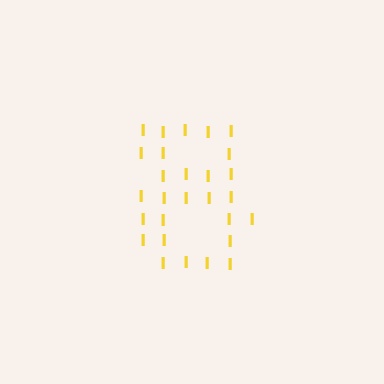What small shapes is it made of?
It is made of small letter I's.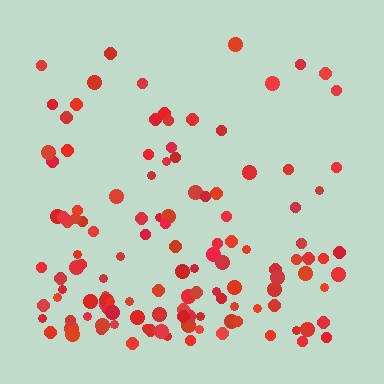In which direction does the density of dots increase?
From top to bottom, with the bottom side densest.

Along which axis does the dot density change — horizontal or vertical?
Vertical.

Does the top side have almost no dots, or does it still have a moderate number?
Still a moderate number, just noticeably fewer than the bottom.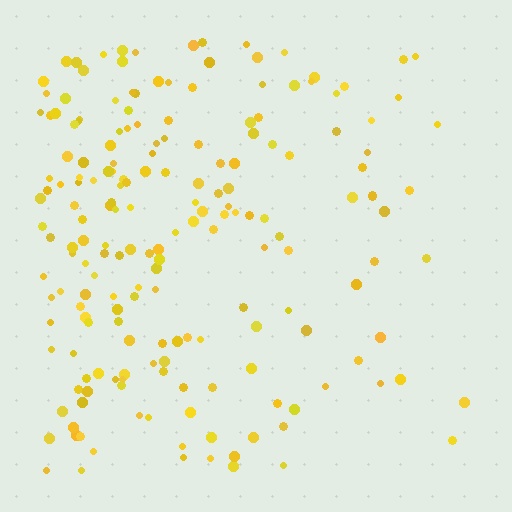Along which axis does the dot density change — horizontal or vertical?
Horizontal.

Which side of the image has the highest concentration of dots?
The left.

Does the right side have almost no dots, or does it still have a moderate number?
Still a moderate number, just noticeably fewer than the left.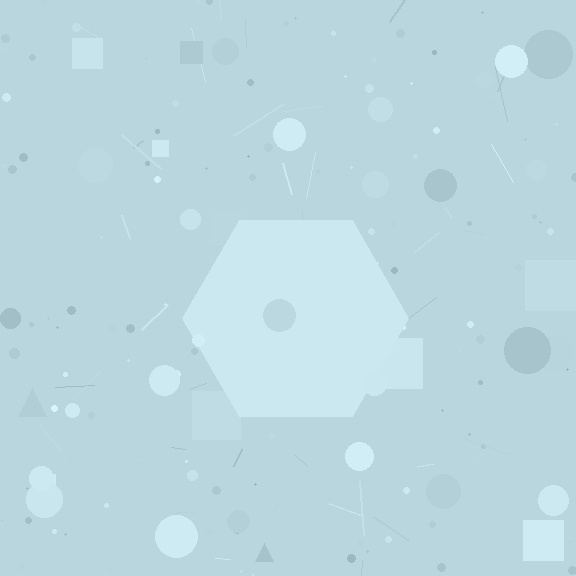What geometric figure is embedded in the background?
A hexagon is embedded in the background.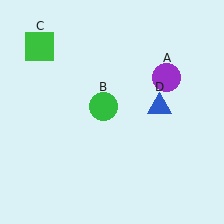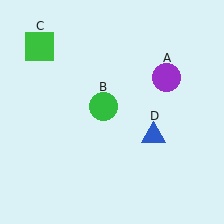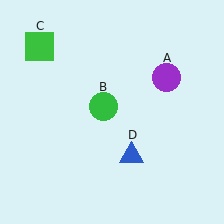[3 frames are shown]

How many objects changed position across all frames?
1 object changed position: blue triangle (object D).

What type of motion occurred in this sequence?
The blue triangle (object D) rotated clockwise around the center of the scene.